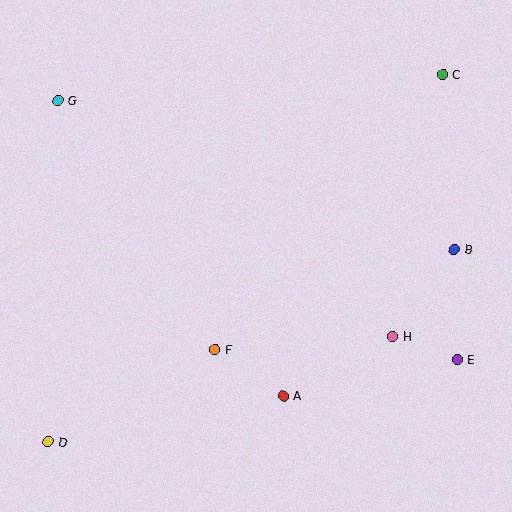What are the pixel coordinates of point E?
Point E is at (457, 359).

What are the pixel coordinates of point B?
Point B is at (454, 249).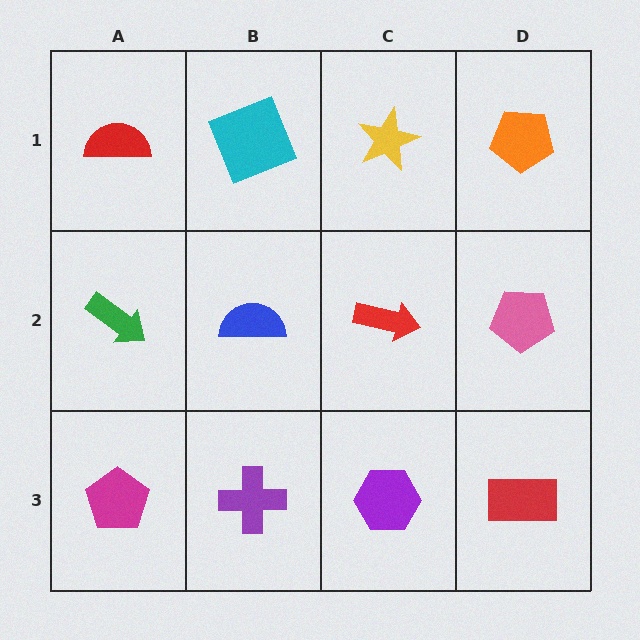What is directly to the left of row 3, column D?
A purple hexagon.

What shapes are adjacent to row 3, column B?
A blue semicircle (row 2, column B), a magenta pentagon (row 3, column A), a purple hexagon (row 3, column C).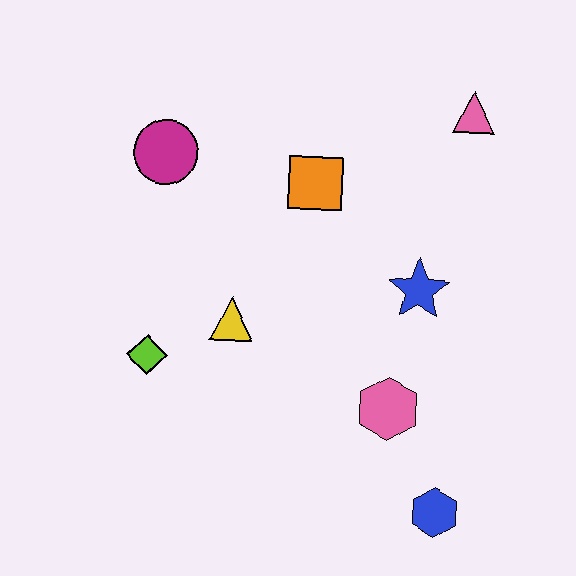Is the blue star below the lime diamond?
No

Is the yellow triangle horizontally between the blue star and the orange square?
No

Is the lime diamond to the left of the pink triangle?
Yes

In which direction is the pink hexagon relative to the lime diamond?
The pink hexagon is to the right of the lime diamond.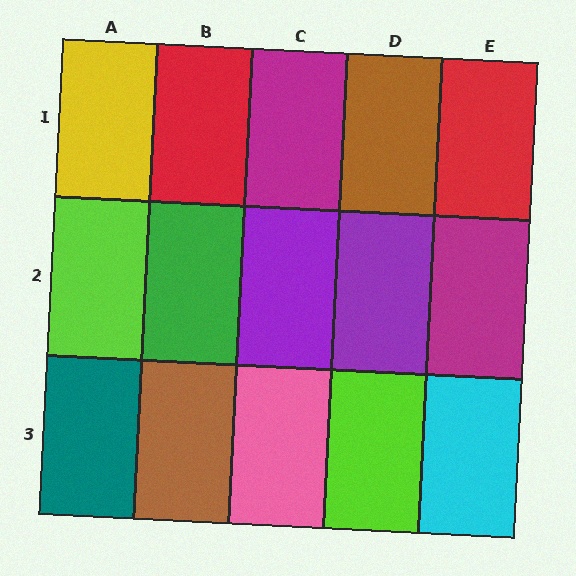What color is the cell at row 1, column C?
Magenta.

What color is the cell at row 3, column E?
Cyan.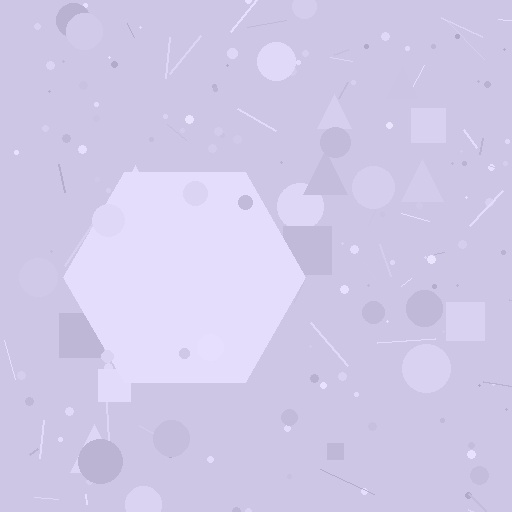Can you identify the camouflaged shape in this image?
The camouflaged shape is a hexagon.